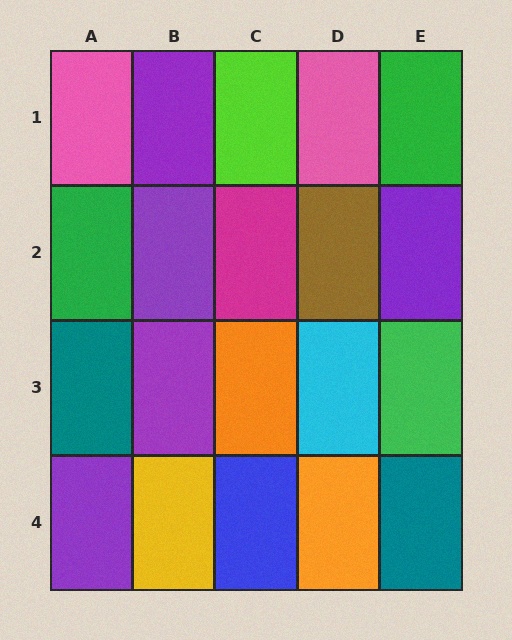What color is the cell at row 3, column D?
Cyan.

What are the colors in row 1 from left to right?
Pink, purple, lime, pink, green.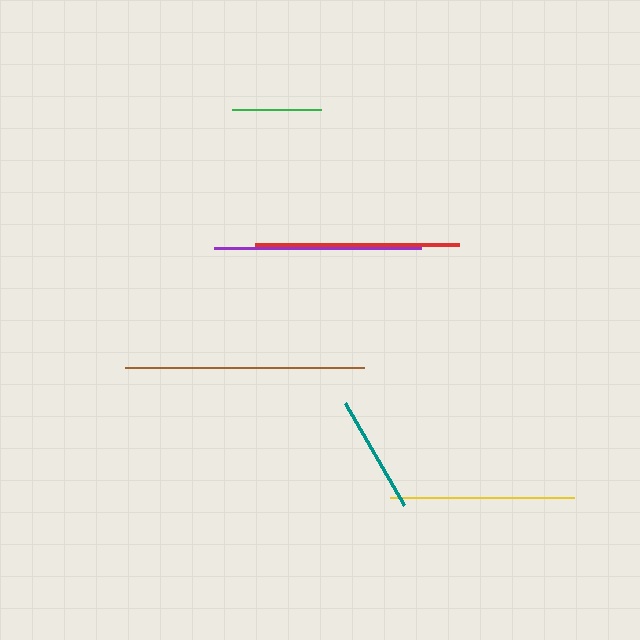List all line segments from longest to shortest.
From longest to shortest: brown, purple, red, yellow, teal, green.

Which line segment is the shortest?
The green line is the shortest at approximately 89 pixels.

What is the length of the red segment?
The red segment is approximately 204 pixels long.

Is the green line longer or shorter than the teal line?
The teal line is longer than the green line.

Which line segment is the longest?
The brown line is the longest at approximately 239 pixels.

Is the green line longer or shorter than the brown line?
The brown line is longer than the green line.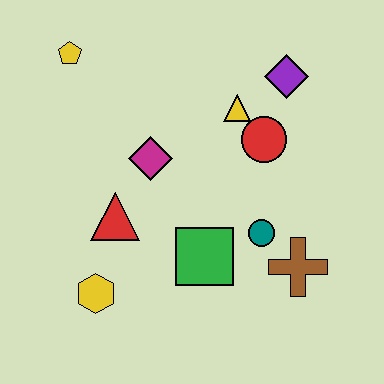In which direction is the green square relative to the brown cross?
The green square is to the left of the brown cross.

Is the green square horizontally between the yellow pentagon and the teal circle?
Yes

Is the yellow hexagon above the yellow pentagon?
No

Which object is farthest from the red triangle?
The purple diamond is farthest from the red triangle.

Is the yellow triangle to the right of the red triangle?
Yes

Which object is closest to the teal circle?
The brown cross is closest to the teal circle.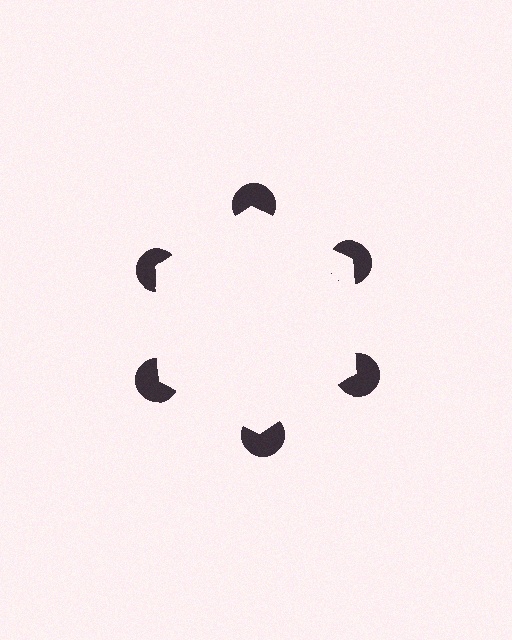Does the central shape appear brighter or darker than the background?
It typically appears slightly brighter than the background, even though no actual brightness change is drawn.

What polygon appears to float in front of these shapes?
An illusory hexagon — its edges are inferred from the aligned wedge cuts in the pac-man discs, not physically drawn.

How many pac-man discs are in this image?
There are 6 — one at each vertex of the illusory hexagon.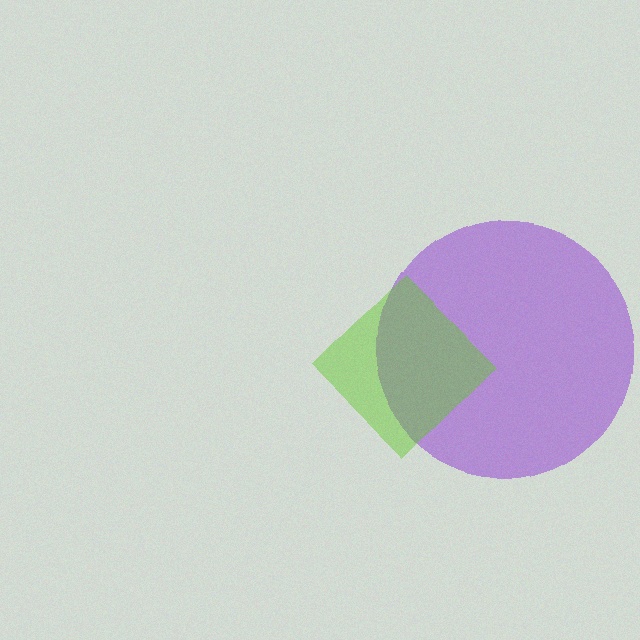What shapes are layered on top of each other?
The layered shapes are: a purple circle, a lime diamond.